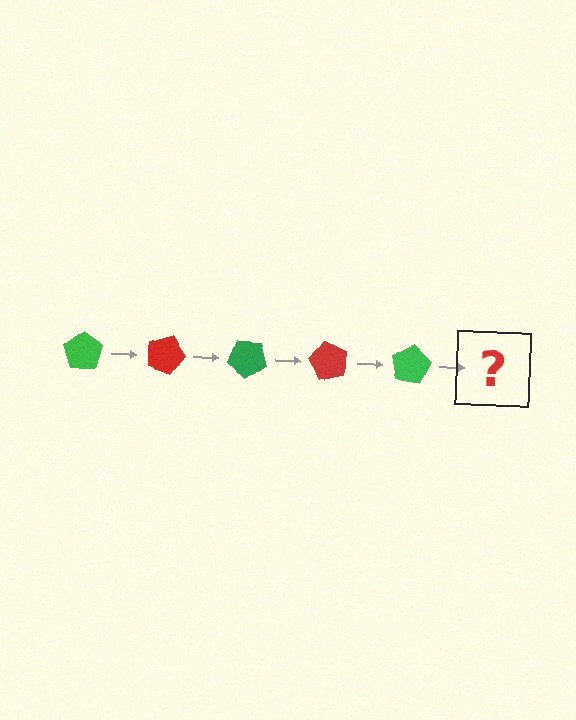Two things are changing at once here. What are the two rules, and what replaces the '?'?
The two rules are that it rotates 20 degrees each step and the color cycles through green and red. The '?' should be a red pentagon, rotated 100 degrees from the start.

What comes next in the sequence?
The next element should be a red pentagon, rotated 100 degrees from the start.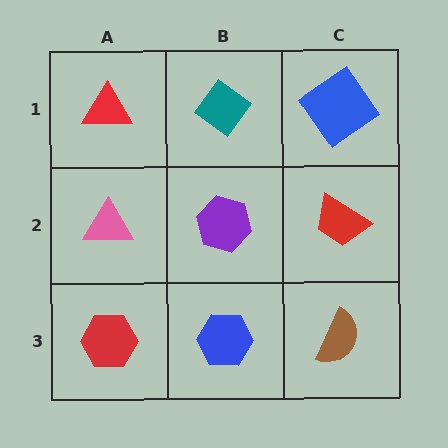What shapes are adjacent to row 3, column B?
A purple hexagon (row 2, column B), a red hexagon (row 3, column A), a brown semicircle (row 3, column C).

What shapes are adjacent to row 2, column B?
A teal diamond (row 1, column B), a blue hexagon (row 3, column B), a pink triangle (row 2, column A), a red trapezoid (row 2, column C).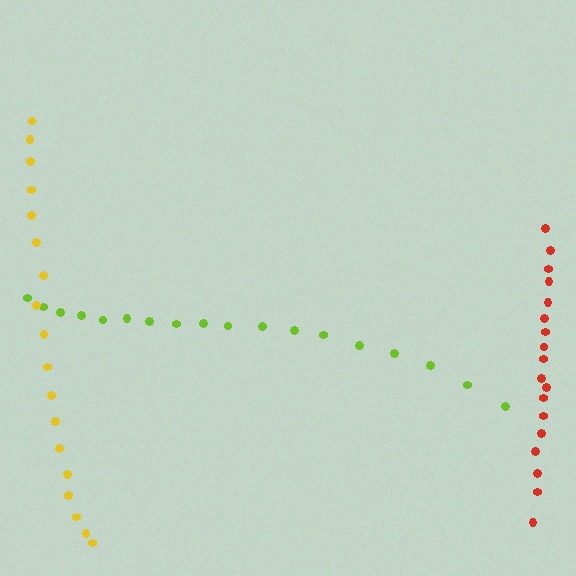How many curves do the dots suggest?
There are 3 distinct paths.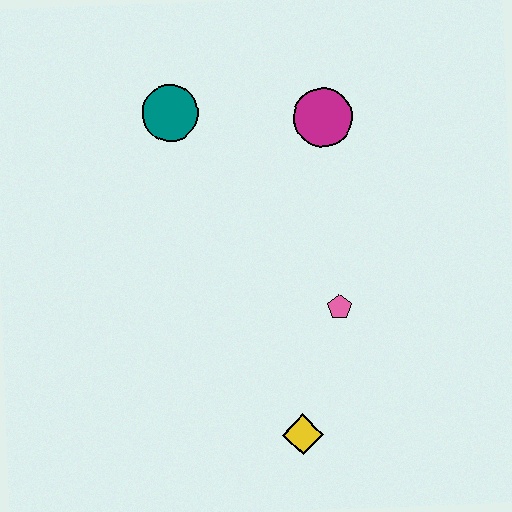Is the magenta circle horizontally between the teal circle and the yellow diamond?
No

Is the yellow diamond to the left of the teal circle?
No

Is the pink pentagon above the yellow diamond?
Yes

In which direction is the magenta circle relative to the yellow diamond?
The magenta circle is above the yellow diamond.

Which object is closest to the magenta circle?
The teal circle is closest to the magenta circle.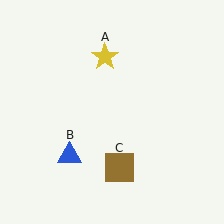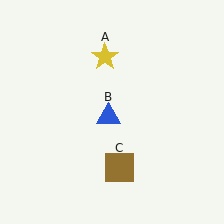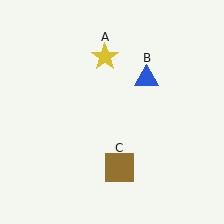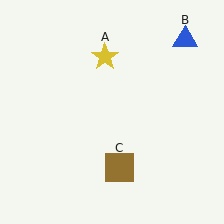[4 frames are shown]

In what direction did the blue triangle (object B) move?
The blue triangle (object B) moved up and to the right.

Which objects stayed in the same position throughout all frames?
Yellow star (object A) and brown square (object C) remained stationary.